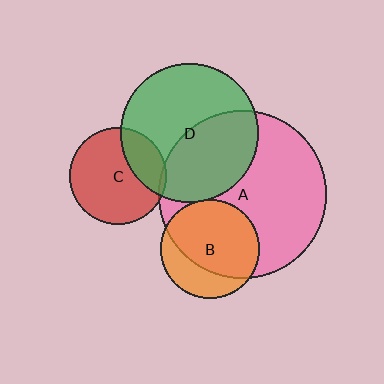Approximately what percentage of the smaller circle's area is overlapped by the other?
Approximately 5%.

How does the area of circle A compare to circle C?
Approximately 3.0 times.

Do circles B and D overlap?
Yes.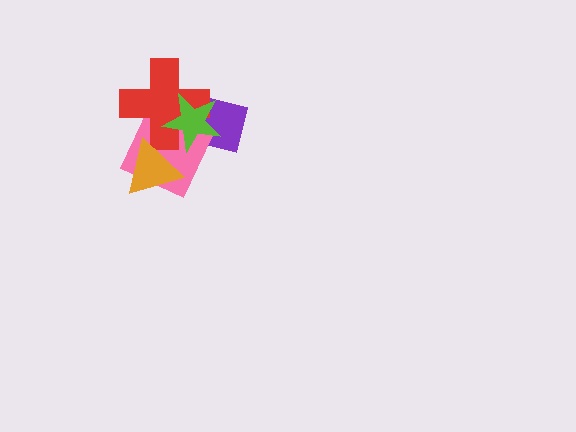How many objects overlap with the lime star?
3 objects overlap with the lime star.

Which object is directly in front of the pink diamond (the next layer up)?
The red cross is directly in front of the pink diamond.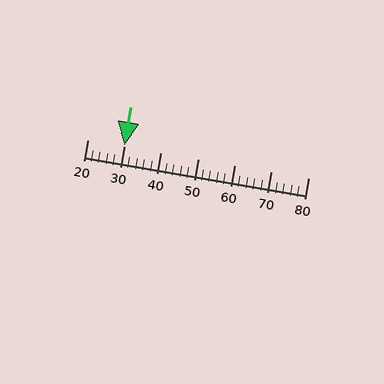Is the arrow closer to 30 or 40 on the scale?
The arrow is closer to 30.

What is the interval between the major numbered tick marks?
The major tick marks are spaced 10 units apart.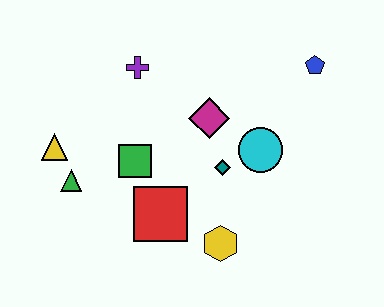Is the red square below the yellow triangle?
Yes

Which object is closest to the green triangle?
The yellow triangle is closest to the green triangle.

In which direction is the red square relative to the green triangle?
The red square is to the right of the green triangle.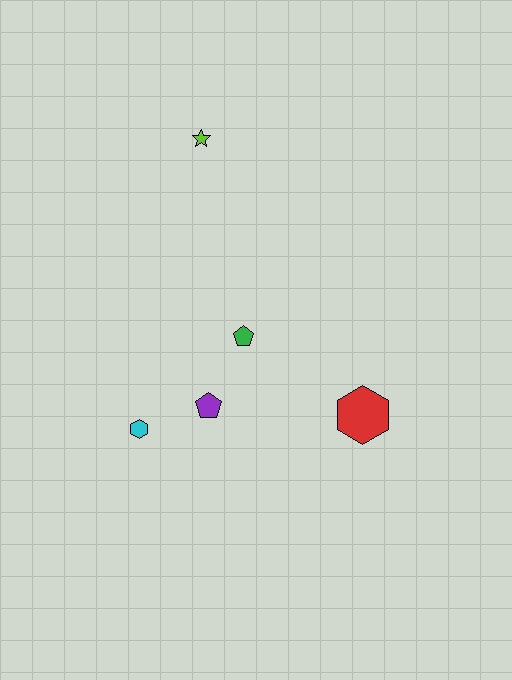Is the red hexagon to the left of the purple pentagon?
No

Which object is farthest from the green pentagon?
The lime star is farthest from the green pentagon.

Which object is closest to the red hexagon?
The green pentagon is closest to the red hexagon.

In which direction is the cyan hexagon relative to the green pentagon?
The cyan hexagon is to the left of the green pentagon.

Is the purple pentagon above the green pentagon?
No